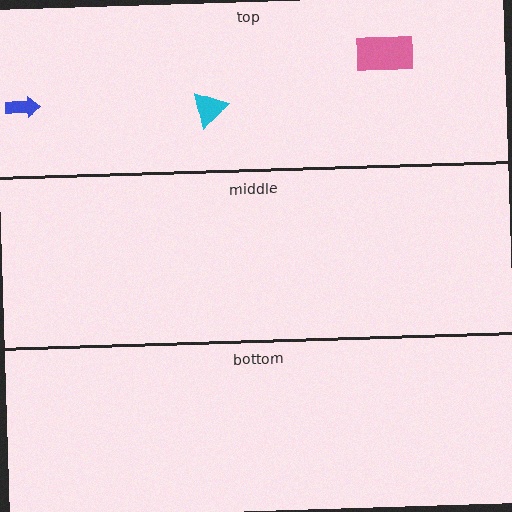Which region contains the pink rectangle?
The top region.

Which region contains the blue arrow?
The top region.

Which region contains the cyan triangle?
The top region.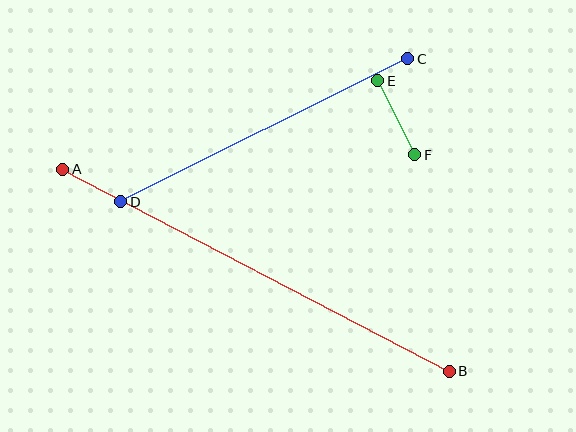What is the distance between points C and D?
The distance is approximately 320 pixels.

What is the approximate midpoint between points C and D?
The midpoint is at approximately (264, 130) pixels.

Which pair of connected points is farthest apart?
Points A and B are farthest apart.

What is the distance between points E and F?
The distance is approximately 83 pixels.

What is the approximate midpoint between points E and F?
The midpoint is at approximately (396, 118) pixels.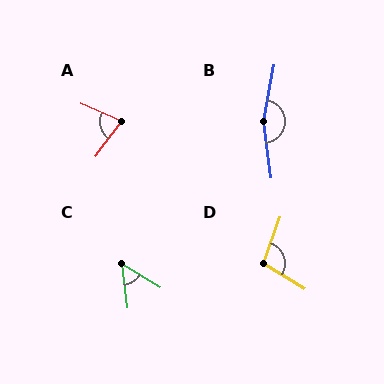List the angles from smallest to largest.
C (51°), A (76°), D (101°), B (162°).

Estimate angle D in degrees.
Approximately 101 degrees.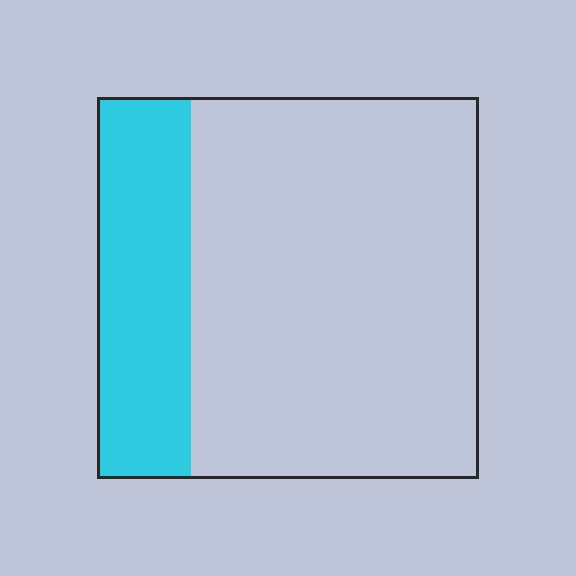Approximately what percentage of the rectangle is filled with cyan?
Approximately 25%.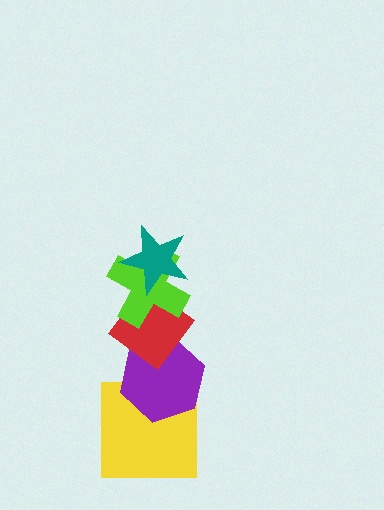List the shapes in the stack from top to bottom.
From top to bottom: the teal star, the lime cross, the red diamond, the purple hexagon, the yellow square.